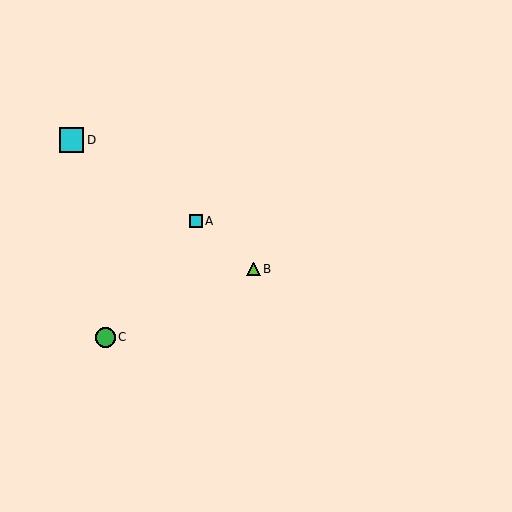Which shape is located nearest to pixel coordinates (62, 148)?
The cyan square (labeled D) at (71, 140) is nearest to that location.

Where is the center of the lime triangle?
The center of the lime triangle is at (253, 269).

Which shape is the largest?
The cyan square (labeled D) is the largest.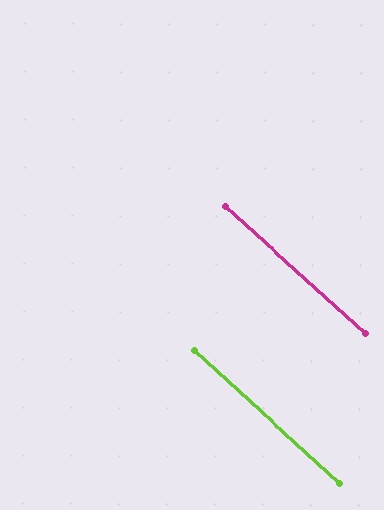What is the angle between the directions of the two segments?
Approximately 0 degrees.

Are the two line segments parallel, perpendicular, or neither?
Parallel — their directions differ by only 0.4°.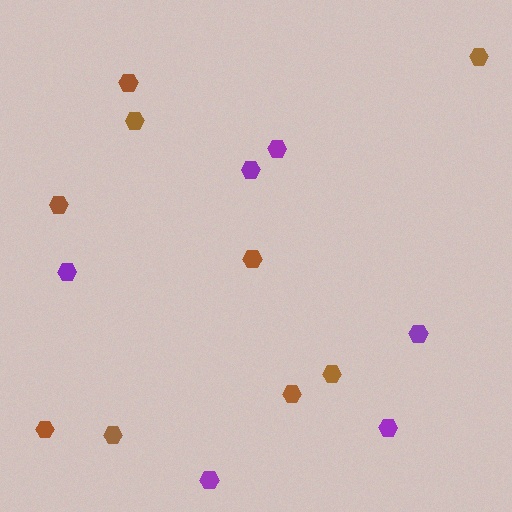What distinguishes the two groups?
There are 2 groups: one group of purple hexagons (6) and one group of brown hexagons (9).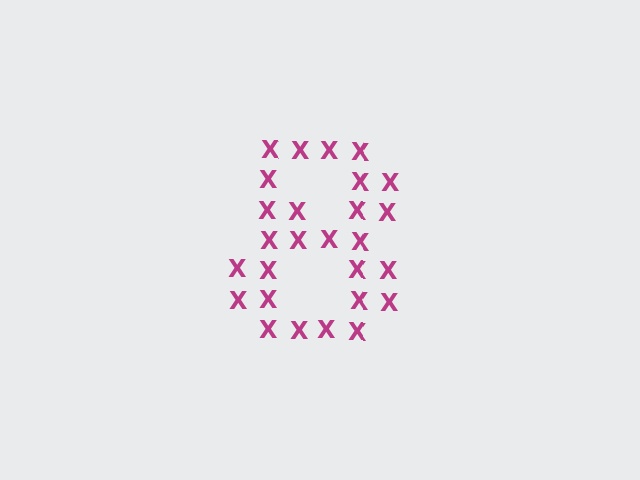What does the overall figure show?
The overall figure shows the digit 8.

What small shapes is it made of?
It is made of small letter X's.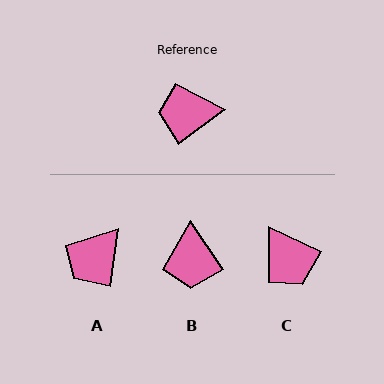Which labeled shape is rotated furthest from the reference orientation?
C, about 117 degrees away.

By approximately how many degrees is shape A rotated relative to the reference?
Approximately 45 degrees counter-clockwise.